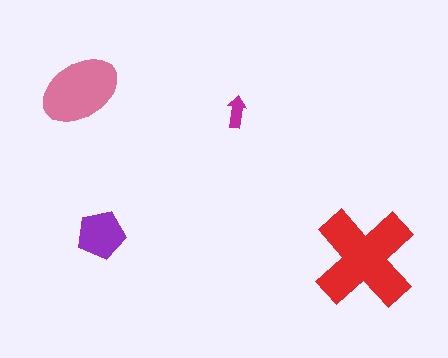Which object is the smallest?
The magenta arrow.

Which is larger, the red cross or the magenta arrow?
The red cross.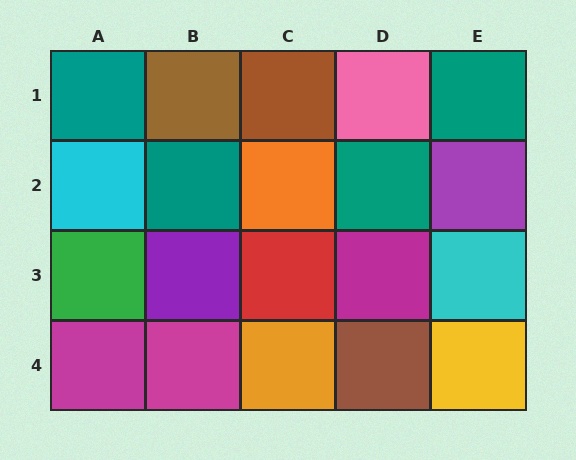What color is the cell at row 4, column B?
Magenta.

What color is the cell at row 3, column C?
Red.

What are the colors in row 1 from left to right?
Teal, brown, brown, pink, teal.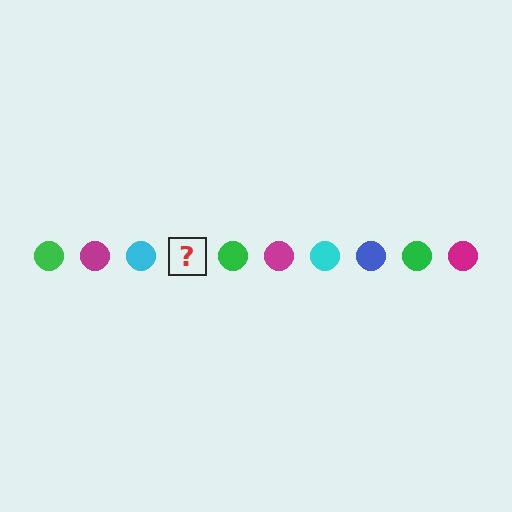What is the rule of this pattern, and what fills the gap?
The rule is that the pattern cycles through green, magenta, cyan, blue circles. The gap should be filled with a blue circle.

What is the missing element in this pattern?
The missing element is a blue circle.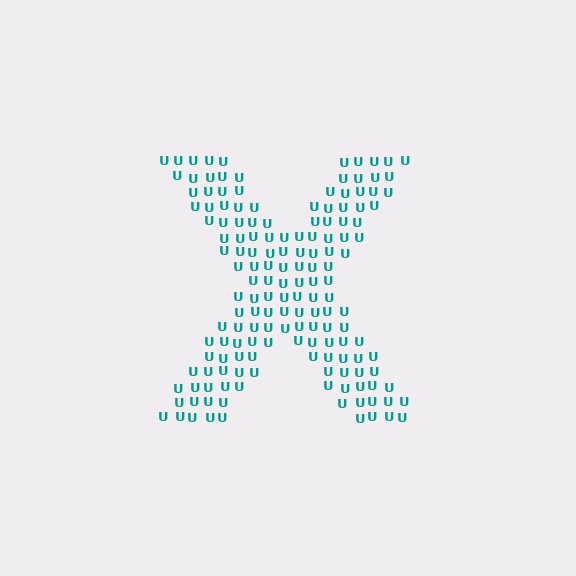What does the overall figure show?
The overall figure shows the letter X.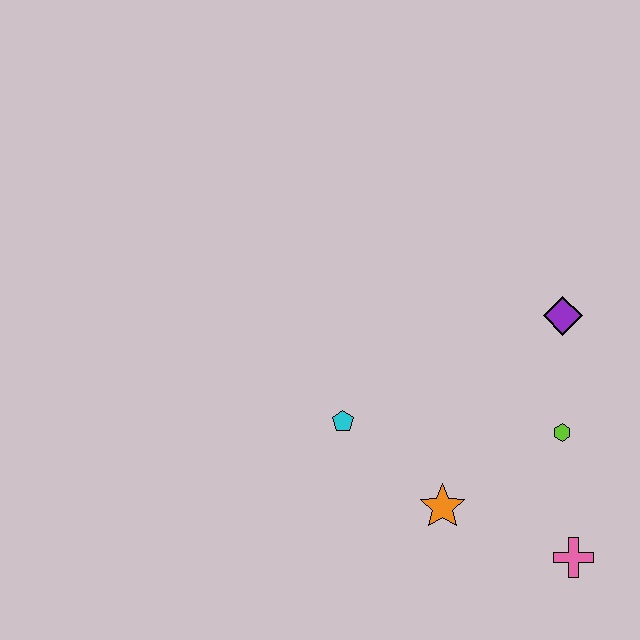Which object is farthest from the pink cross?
The cyan pentagon is farthest from the pink cross.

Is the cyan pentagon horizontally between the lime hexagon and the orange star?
No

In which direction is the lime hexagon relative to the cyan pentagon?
The lime hexagon is to the right of the cyan pentagon.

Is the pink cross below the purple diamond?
Yes